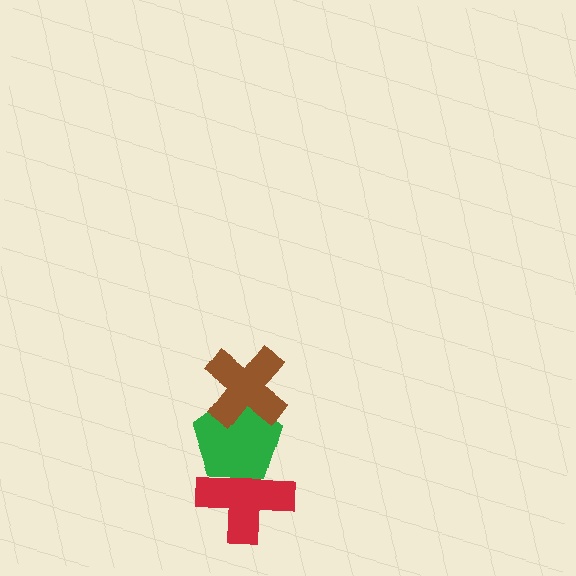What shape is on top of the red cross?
The green pentagon is on top of the red cross.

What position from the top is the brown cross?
The brown cross is 1st from the top.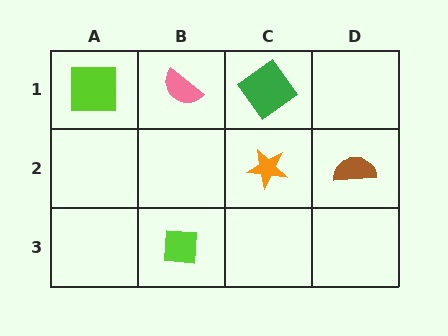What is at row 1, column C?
A green diamond.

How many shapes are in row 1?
3 shapes.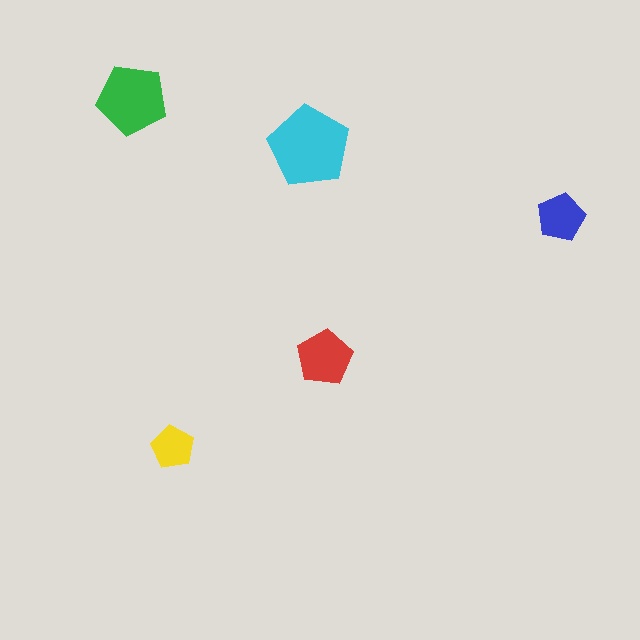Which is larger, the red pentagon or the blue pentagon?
The red one.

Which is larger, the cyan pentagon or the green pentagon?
The cyan one.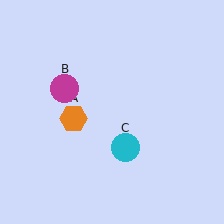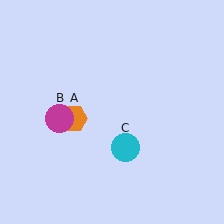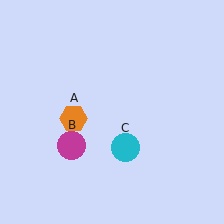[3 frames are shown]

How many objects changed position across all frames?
1 object changed position: magenta circle (object B).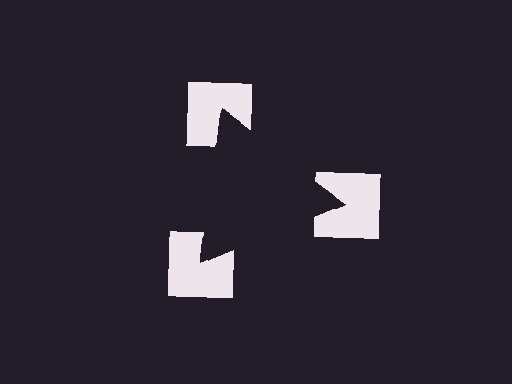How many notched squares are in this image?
There are 3 — one at each vertex of the illusory triangle.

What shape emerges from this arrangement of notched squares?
An illusory triangle — its edges are inferred from the aligned wedge cuts in the notched squares, not physically drawn.